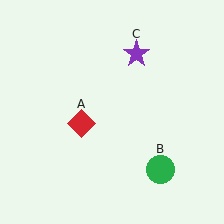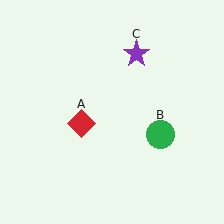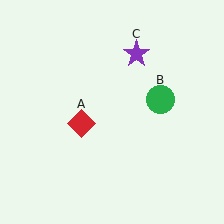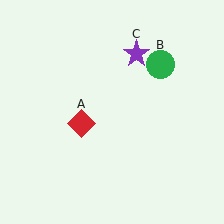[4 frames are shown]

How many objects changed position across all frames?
1 object changed position: green circle (object B).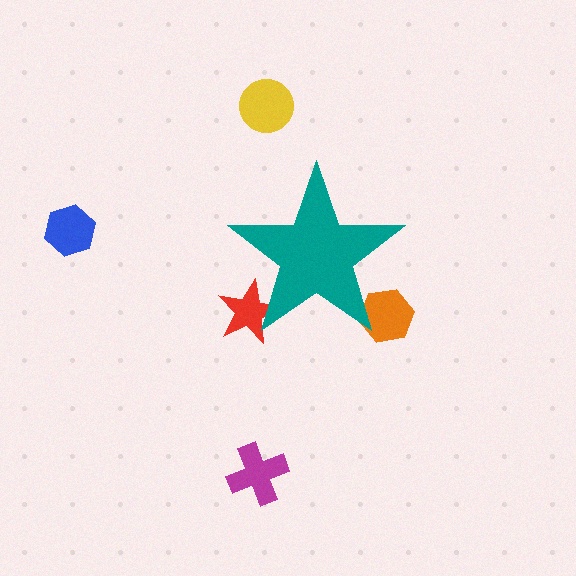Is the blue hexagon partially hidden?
No, the blue hexagon is fully visible.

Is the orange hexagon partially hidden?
Yes, the orange hexagon is partially hidden behind the teal star.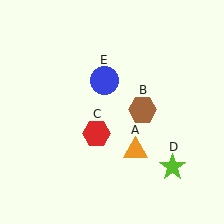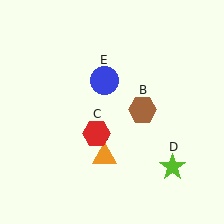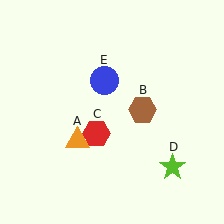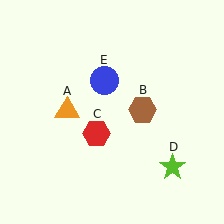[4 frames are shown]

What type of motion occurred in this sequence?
The orange triangle (object A) rotated clockwise around the center of the scene.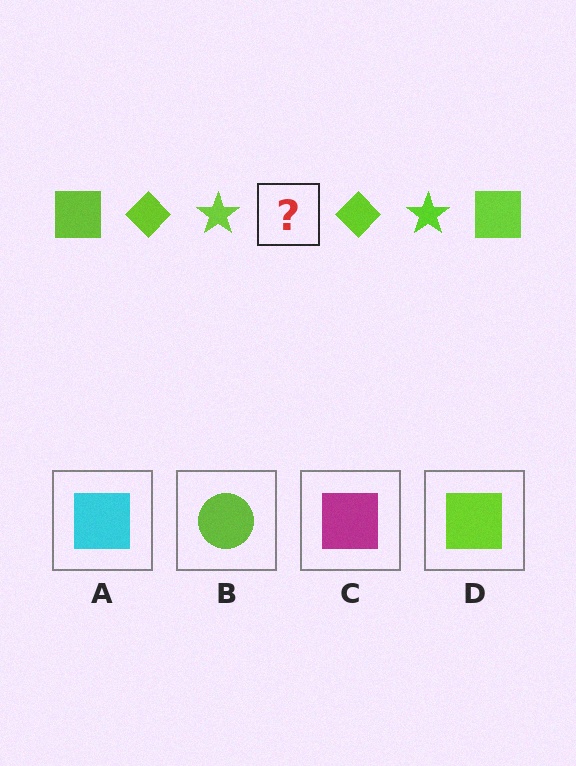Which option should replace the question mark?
Option D.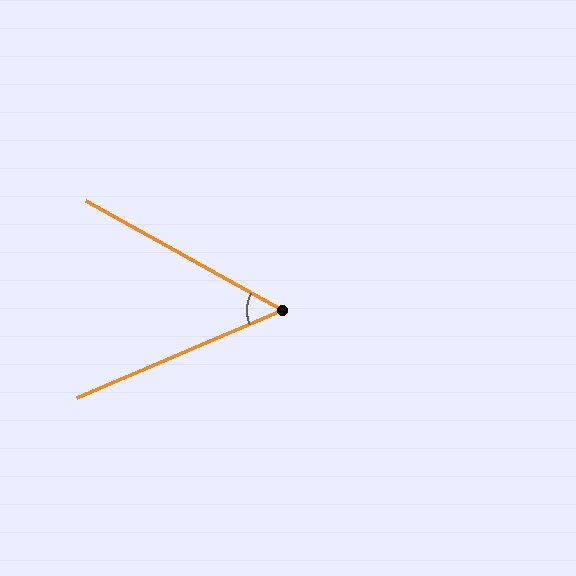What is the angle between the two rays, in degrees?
Approximately 52 degrees.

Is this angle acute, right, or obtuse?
It is acute.